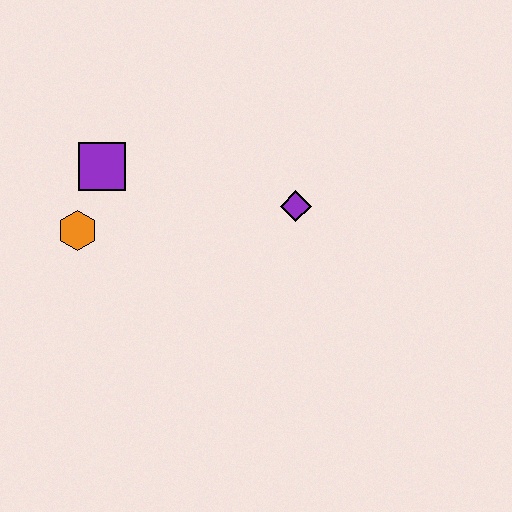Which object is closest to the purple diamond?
The purple square is closest to the purple diamond.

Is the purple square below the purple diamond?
No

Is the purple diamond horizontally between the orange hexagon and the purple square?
No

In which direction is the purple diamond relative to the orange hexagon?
The purple diamond is to the right of the orange hexagon.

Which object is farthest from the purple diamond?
The orange hexagon is farthest from the purple diamond.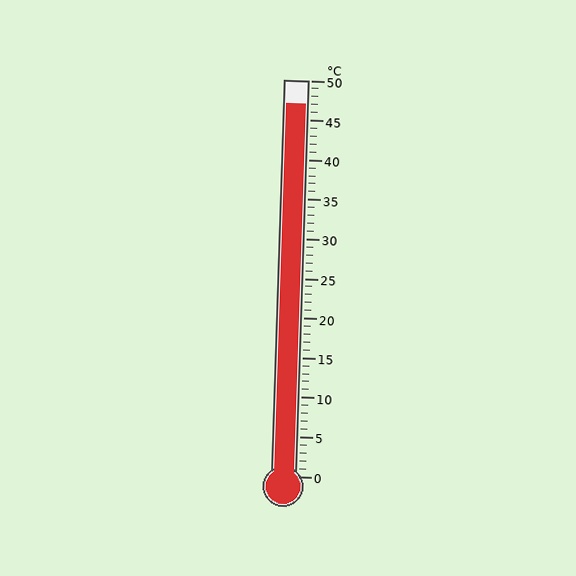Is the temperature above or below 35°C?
The temperature is above 35°C.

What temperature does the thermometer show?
The thermometer shows approximately 47°C.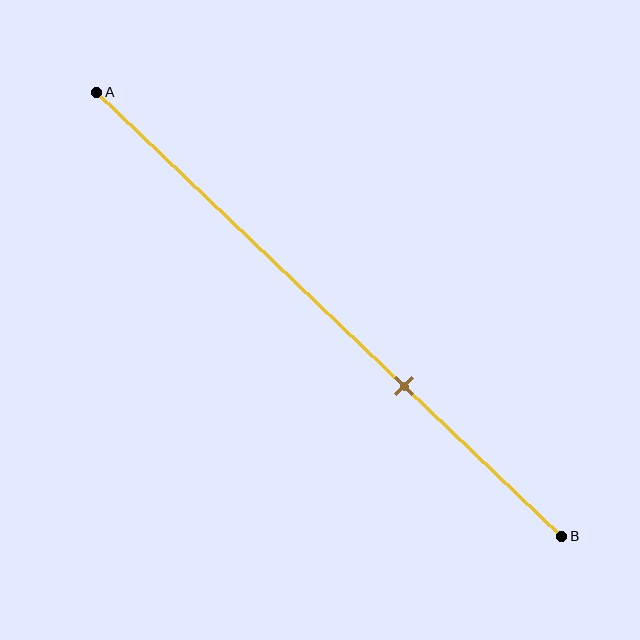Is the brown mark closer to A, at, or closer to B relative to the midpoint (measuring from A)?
The brown mark is closer to point B than the midpoint of segment AB.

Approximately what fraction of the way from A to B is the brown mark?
The brown mark is approximately 65% of the way from A to B.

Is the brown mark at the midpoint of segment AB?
No, the mark is at about 65% from A, not at the 50% midpoint.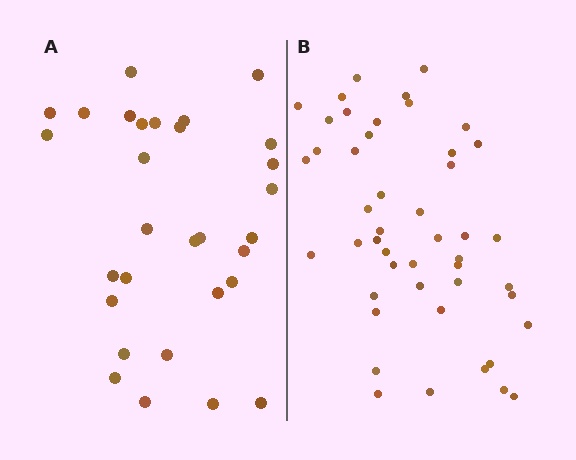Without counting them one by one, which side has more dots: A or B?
Region B (the right region) has more dots.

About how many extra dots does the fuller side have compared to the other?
Region B has approximately 15 more dots than region A.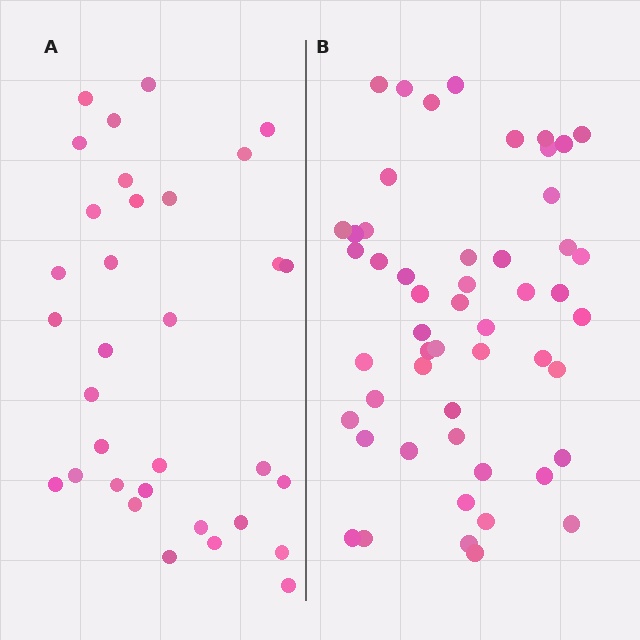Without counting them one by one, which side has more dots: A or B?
Region B (the right region) has more dots.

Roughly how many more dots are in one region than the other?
Region B has approximately 20 more dots than region A.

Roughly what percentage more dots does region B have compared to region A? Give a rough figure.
About 60% more.